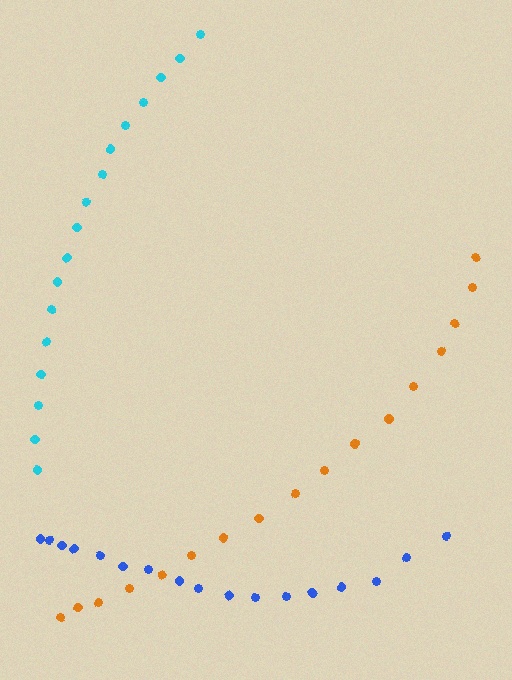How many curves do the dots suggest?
There are 3 distinct paths.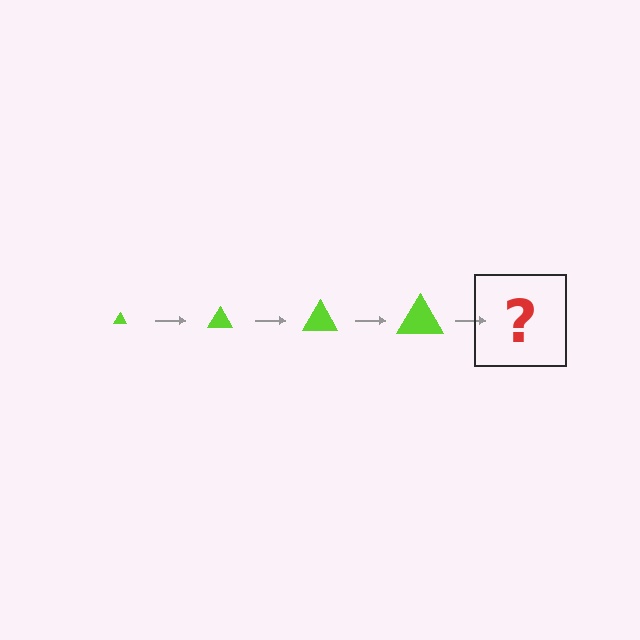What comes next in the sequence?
The next element should be a lime triangle, larger than the previous one.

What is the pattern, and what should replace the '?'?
The pattern is that the triangle gets progressively larger each step. The '?' should be a lime triangle, larger than the previous one.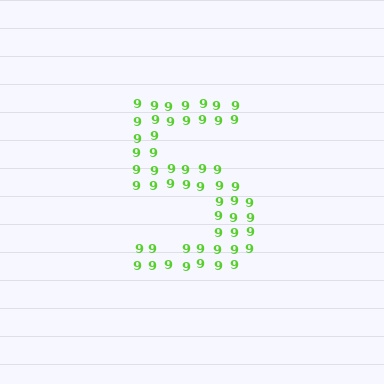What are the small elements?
The small elements are digit 9's.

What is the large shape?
The large shape is the digit 5.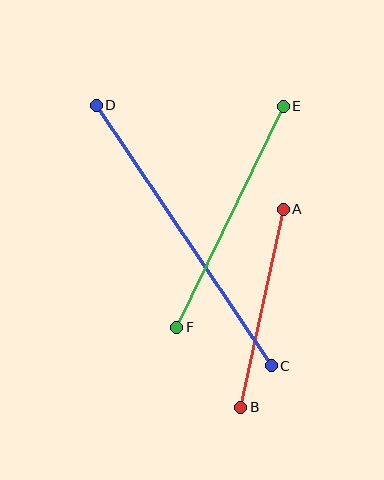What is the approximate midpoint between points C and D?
The midpoint is at approximately (184, 236) pixels.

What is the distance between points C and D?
The distance is approximately 314 pixels.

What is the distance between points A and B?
The distance is approximately 202 pixels.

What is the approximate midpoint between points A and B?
The midpoint is at approximately (262, 308) pixels.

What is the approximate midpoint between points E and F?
The midpoint is at approximately (230, 217) pixels.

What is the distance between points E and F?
The distance is approximately 245 pixels.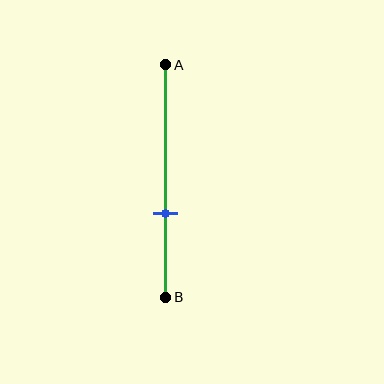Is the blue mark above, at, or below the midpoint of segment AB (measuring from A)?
The blue mark is below the midpoint of segment AB.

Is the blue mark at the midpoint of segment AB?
No, the mark is at about 65% from A, not at the 50% midpoint.